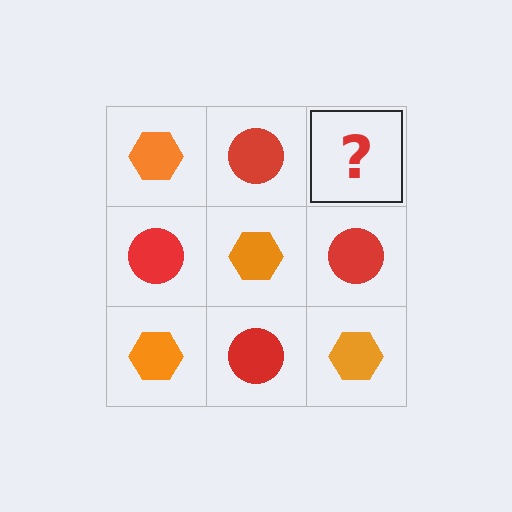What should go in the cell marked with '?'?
The missing cell should contain an orange hexagon.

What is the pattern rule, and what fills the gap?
The rule is that it alternates orange hexagon and red circle in a checkerboard pattern. The gap should be filled with an orange hexagon.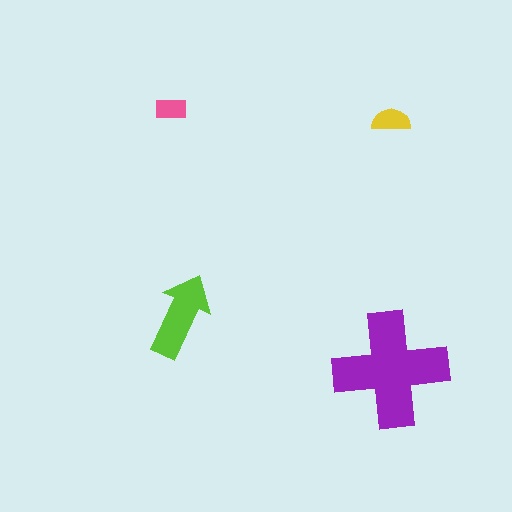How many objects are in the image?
There are 4 objects in the image.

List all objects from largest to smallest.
The purple cross, the lime arrow, the yellow semicircle, the pink rectangle.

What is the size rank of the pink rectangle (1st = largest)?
4th.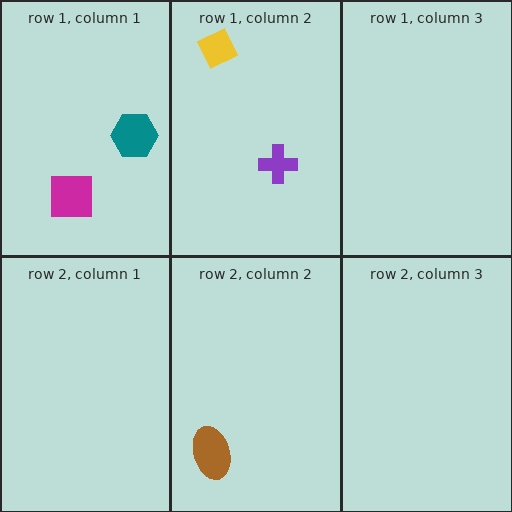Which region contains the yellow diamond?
The row 1, column 2 region.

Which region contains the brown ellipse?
The row 2, column 2 region.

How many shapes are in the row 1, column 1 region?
2.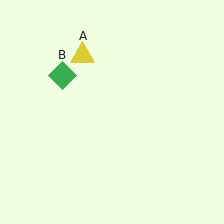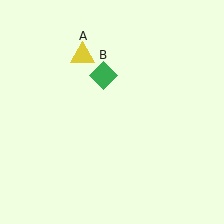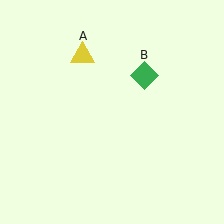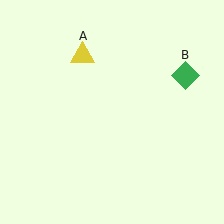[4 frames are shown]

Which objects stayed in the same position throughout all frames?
Yellow triangle (object A) remained stationary.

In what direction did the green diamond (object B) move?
The green diamond (object B) moved right.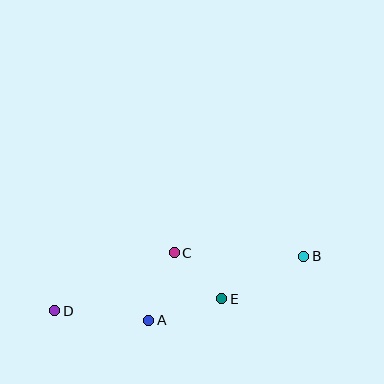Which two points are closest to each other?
Points C and E are closest to each other.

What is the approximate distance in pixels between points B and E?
The distance between B and E is approximately 92 pixels.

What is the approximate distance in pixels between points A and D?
The distance between A and D is approximately 95 pixels.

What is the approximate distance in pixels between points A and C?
The distance between A and C is approximately 72 pixels.